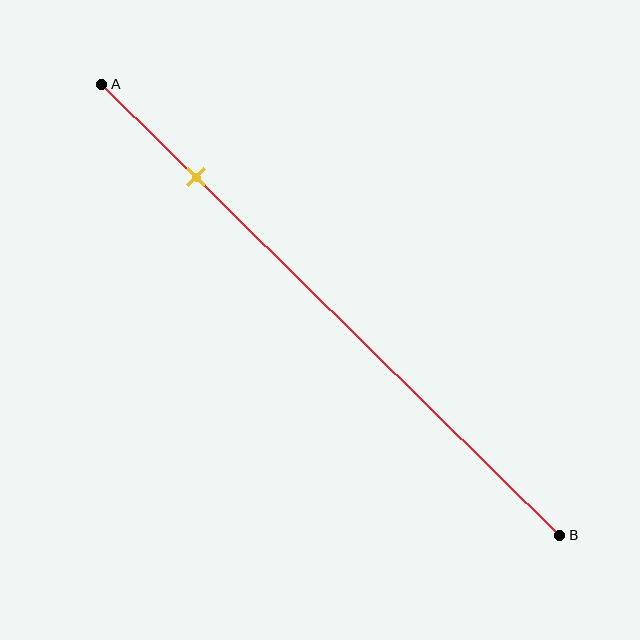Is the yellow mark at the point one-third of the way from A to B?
No, the mark is at about 20% from A, not at the 33% one-third point.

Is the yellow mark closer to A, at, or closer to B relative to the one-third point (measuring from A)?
The yellow mark is closer to point A than the one-third point of segment AB.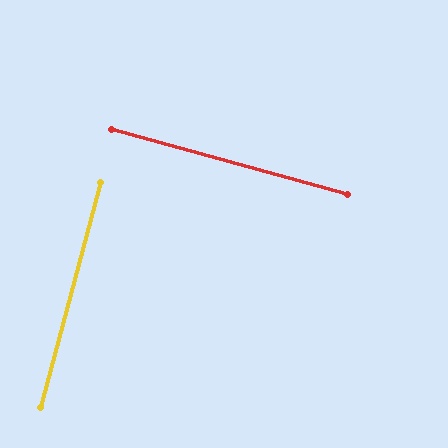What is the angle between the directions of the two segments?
Approximately 90 degrees.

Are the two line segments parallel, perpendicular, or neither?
Perpendicular — they meet at approximately 90°.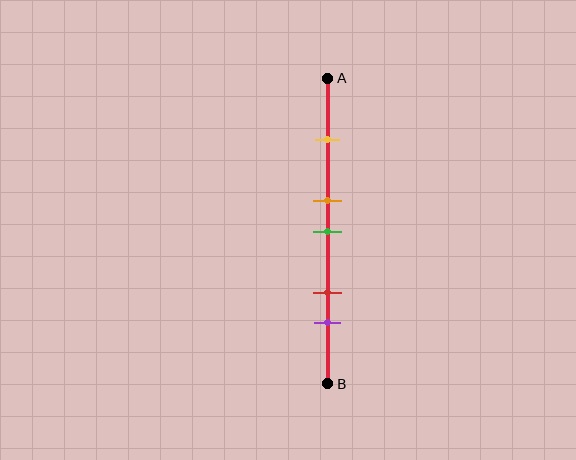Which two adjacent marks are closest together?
The orange and green marks are the closest adjacent pair.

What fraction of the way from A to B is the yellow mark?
The yellow mark is approximately 20% (0.2) of the way from A to B.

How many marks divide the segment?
There are 5 marks dividing the segment.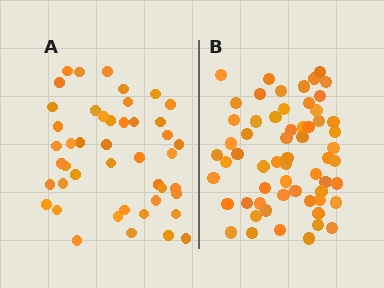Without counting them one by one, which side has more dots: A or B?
Region B (the right region) has more dots.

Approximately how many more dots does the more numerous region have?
Region B has approximately 15 more dots than region A.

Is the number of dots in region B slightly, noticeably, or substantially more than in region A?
Region B has noticeably more, but not dramatically so. The ratio is roughly 1.3 to 1.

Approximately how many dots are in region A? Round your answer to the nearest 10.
About 40 dots. (The exact count is 45, which rounds to 40.)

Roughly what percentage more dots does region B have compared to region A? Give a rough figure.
About 35% more.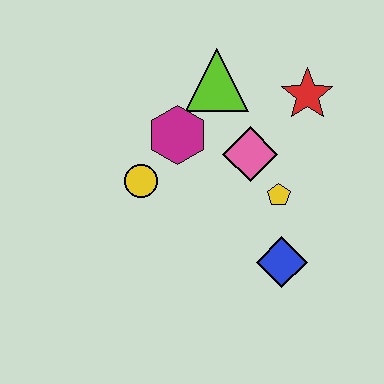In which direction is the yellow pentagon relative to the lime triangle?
The yellow pentagon is below the lime triangle.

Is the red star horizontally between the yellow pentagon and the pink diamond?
No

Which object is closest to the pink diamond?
The yellow pentagon is closest to the pink diamond.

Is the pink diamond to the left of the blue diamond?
Yes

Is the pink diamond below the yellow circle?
No